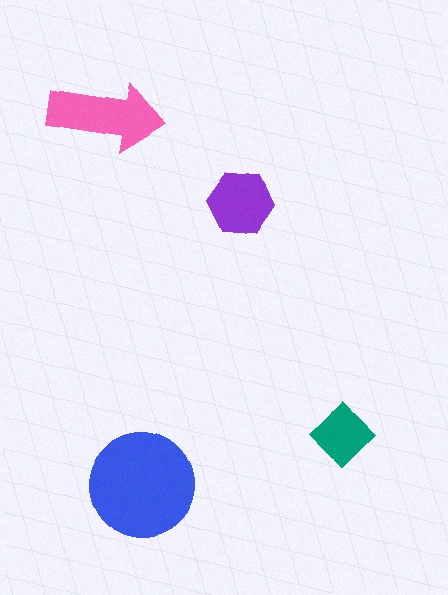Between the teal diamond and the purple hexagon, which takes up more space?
The purple hexagon.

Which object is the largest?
The blue circle.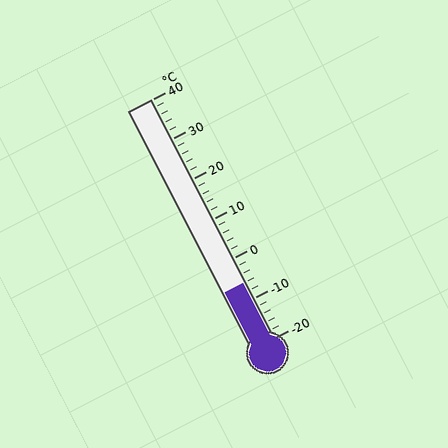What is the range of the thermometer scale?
The thermometer scale ranges from -20°C to 40°C.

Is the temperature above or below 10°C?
The temperature is below 10°C.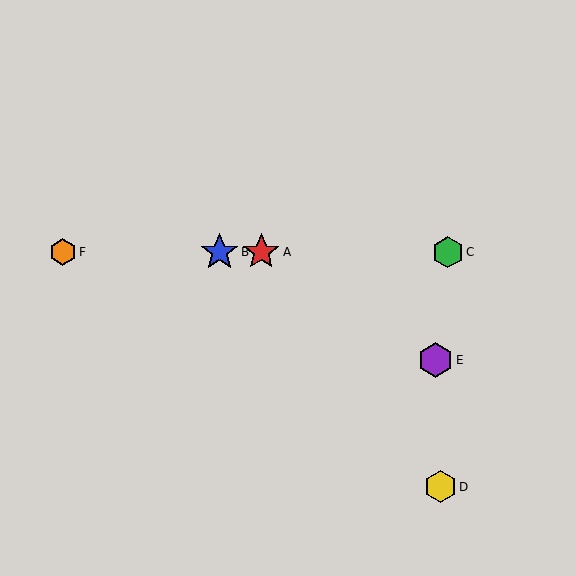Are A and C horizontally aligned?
Yes, both are at y≈252.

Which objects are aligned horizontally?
Objects A, B, C, F are aligned horizontally.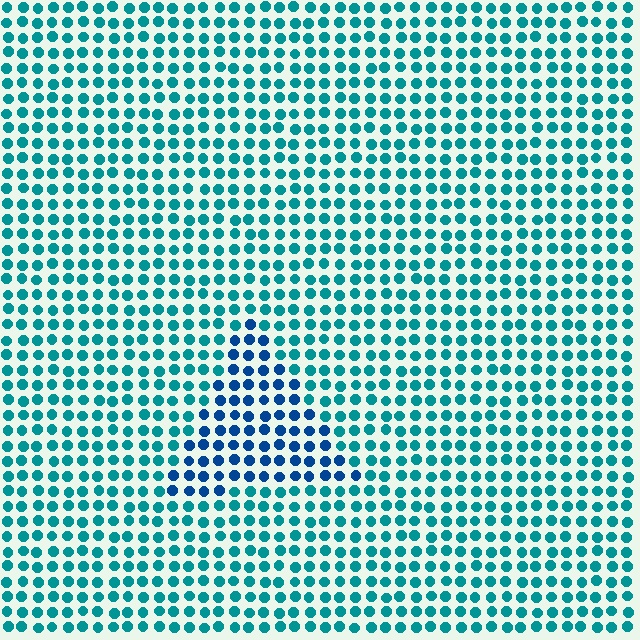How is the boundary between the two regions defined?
The boundary is defined purely by a slight shift in hue (about 33 degrees). Spacing, size, and orientation are identical on both sides.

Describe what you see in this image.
The image is filled with small teal elements in a uniform arrangement. A triangle-shaped region is visible where the elements are tinted to a slightly different hue, forming a subtle color boundary.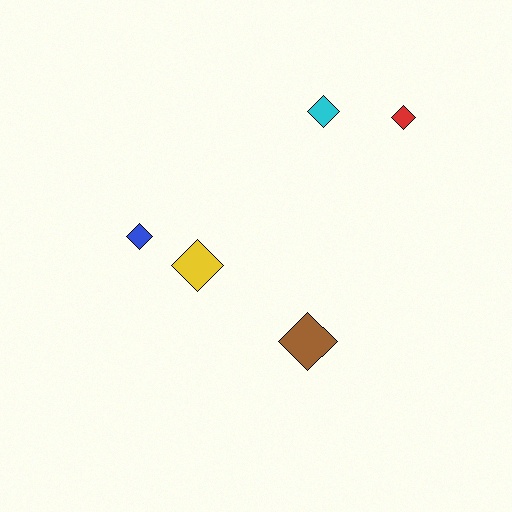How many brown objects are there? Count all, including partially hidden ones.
There is 1 brown object.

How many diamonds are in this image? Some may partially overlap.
There are 5 diamonds.